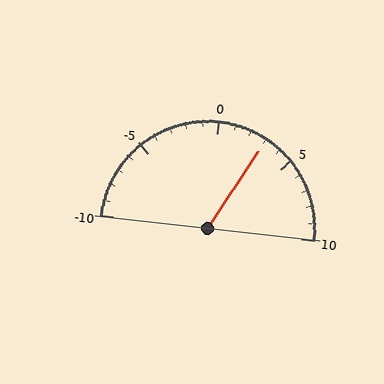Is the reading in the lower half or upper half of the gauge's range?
The reading is in the upper half of the range (-10 to 10).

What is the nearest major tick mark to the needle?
The nearest major tick mark is 5.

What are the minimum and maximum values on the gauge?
The gauge ranges from -10 to 10.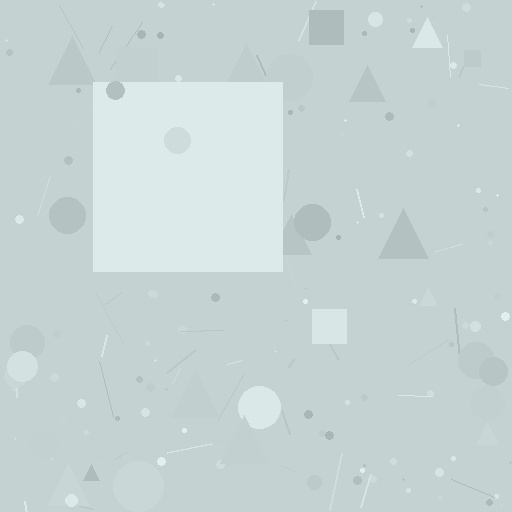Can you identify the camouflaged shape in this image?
The camouflaged shape is a square.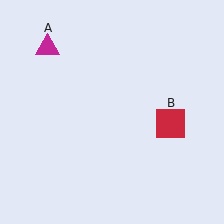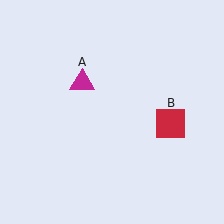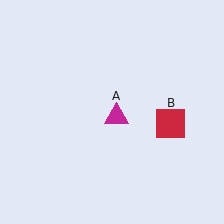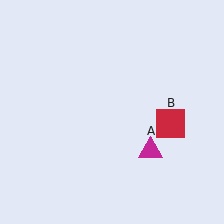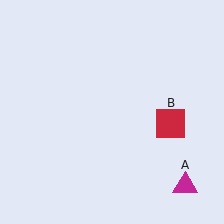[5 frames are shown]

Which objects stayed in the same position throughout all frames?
Red square (object B) remained stationary.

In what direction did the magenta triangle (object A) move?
The magenta triangle (object A) moved down and to the right.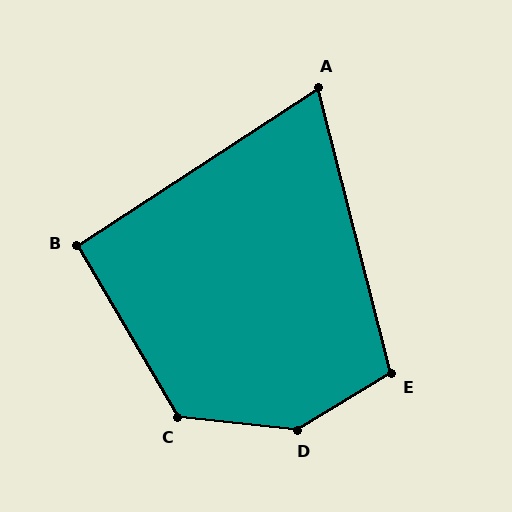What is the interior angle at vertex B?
Approximately 93 degrees (approximately right).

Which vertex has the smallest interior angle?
A, at approximately 71 degrees.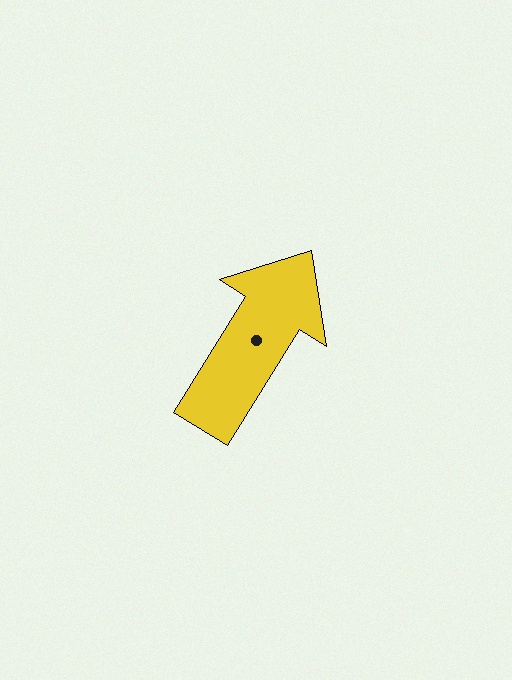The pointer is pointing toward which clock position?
Roughly 1 o'clock.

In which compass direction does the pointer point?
Northeast.